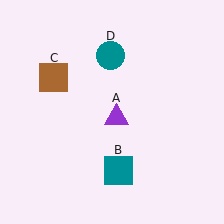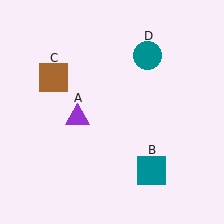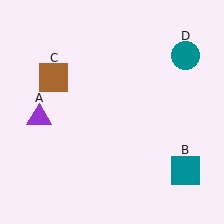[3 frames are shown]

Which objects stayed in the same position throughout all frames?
Brown square (object C) remained stationary.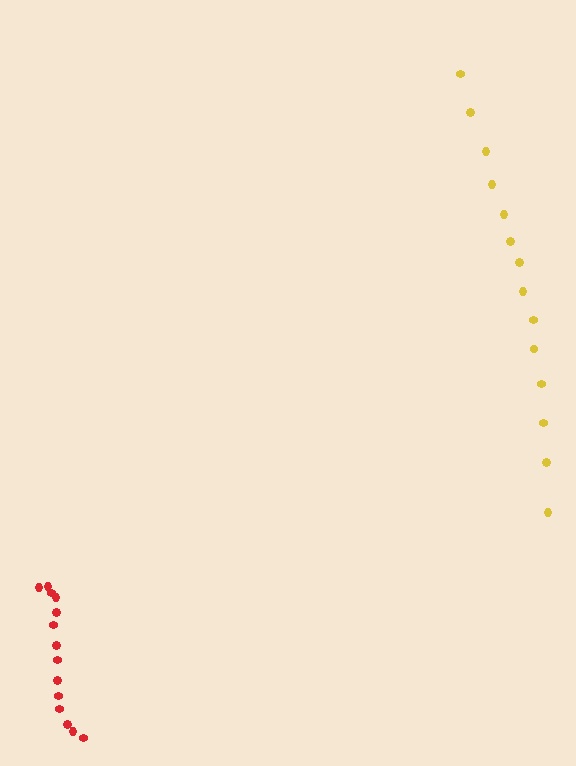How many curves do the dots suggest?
There are 2 distinct paths.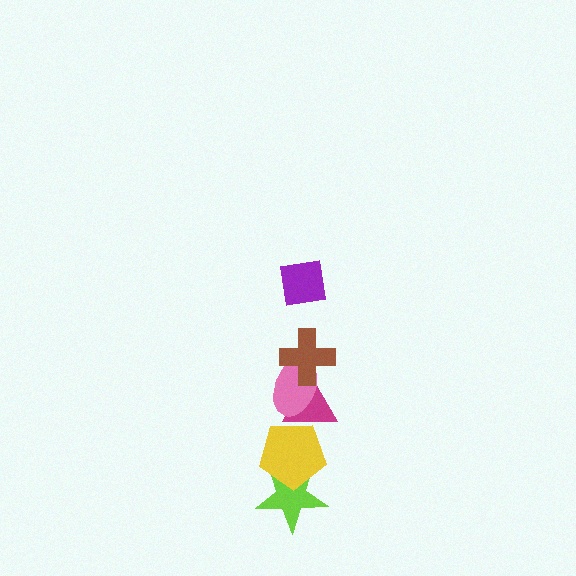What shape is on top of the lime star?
The yellow pentagon is on top of the lime star.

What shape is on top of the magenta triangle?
The pink ellipse is on top of the magenta triangle.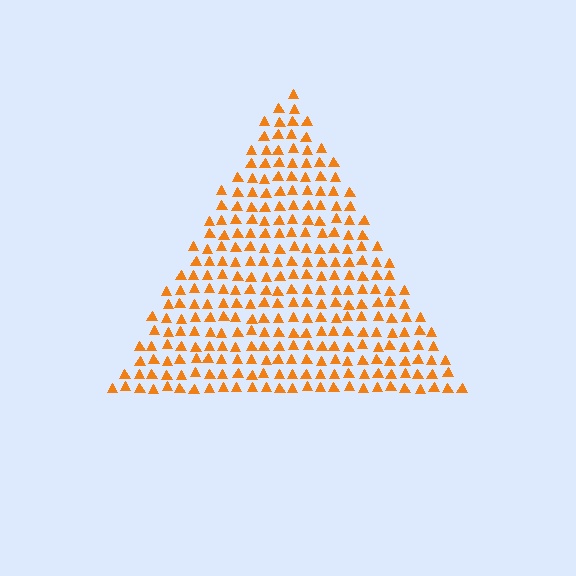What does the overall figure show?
The overall figure shows a triangle.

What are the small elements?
The small elements are triangles.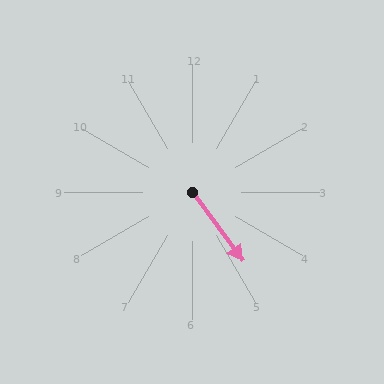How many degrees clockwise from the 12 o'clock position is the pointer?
Approximately 144 degrees.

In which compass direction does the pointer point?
Southeast.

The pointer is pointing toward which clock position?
Roughly 5 o'clock.